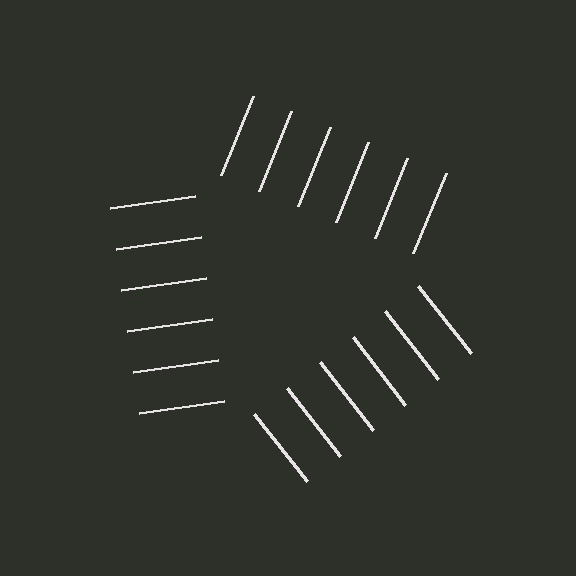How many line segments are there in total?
18 — 6 along each of the 3 edges.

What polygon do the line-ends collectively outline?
An illusory triangle — the line segments terminate on its edges but no continuous stroke is drawn.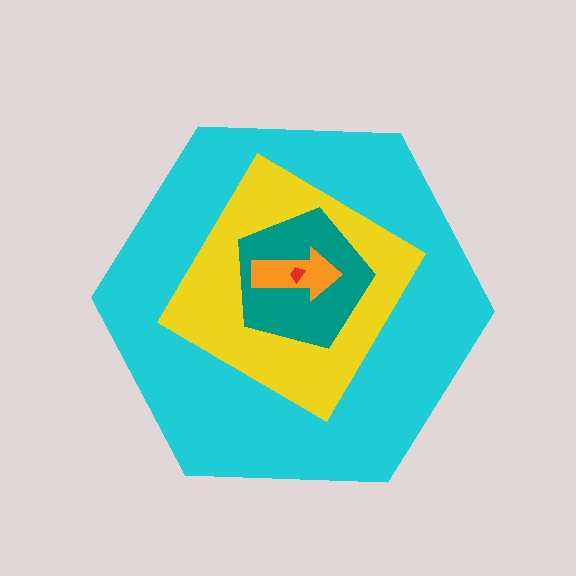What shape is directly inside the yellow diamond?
The teal pentagon.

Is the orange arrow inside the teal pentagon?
Yes.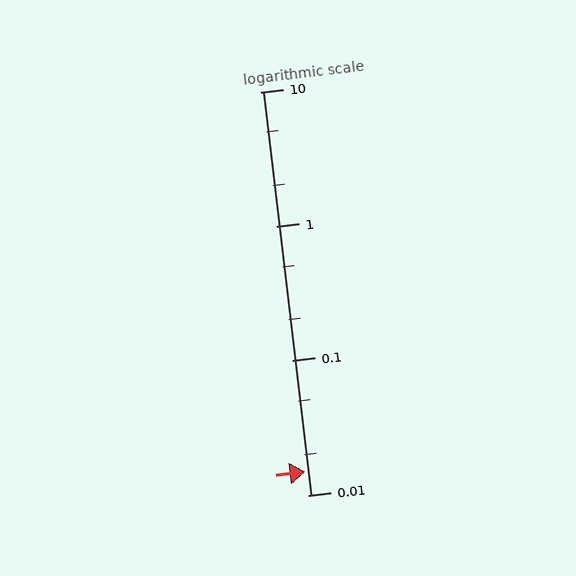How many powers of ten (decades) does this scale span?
The scale spans 3 decades, from 0.01 to 10.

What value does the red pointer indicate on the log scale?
The pointer indicates approximately 0.015.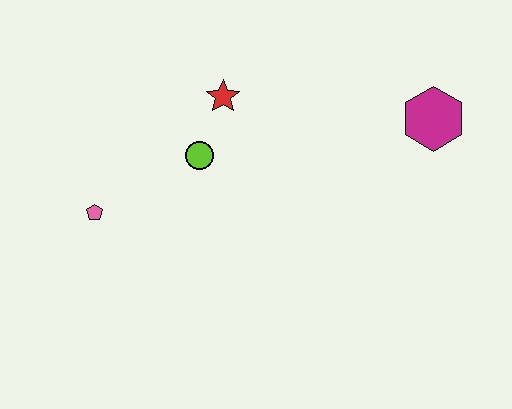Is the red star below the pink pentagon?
No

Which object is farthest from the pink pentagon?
The magenta hexagon is farthest from the pink pentagon.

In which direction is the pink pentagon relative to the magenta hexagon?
The pink pentagon is to the left of the magenta hexagon.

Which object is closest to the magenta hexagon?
The red star is closest to the magenta hexagon.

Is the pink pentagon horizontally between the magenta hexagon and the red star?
No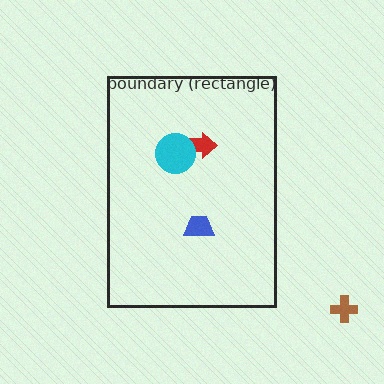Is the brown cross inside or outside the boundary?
Outside.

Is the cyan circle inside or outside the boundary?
Inside.